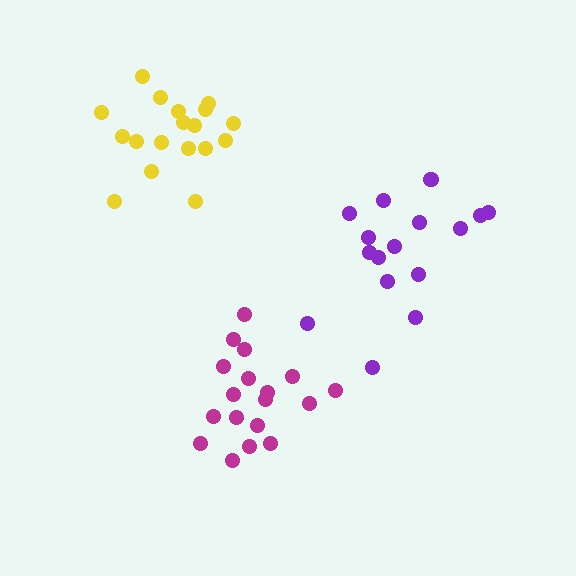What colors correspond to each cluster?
The clusters are colored: purple, yellow, magenta.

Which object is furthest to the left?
The yellow cluster is leftmost.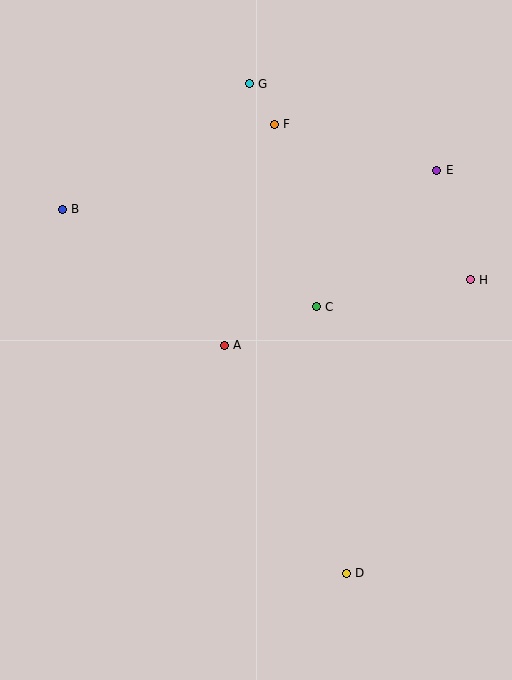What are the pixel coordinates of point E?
Point E is at (437, 170).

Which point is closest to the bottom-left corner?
Point D is closest to the bottom-left corner.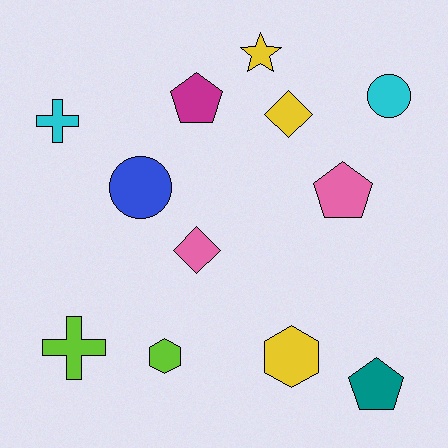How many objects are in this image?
There are 12 objects.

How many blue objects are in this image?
There is 1 blue object.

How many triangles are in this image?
There are no triangles.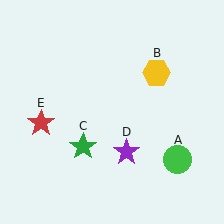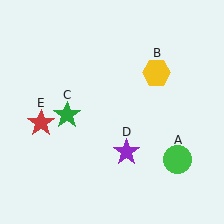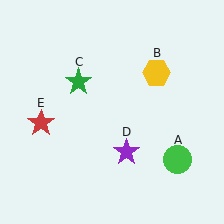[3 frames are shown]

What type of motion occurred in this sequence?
The green star (object C) rotated clockwise around the center of the scene.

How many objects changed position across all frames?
1 object changed position: green star (object C).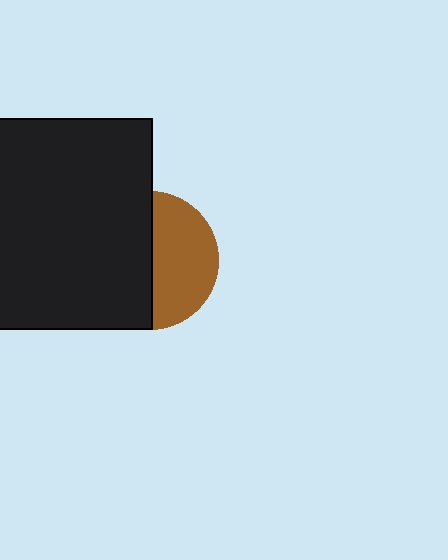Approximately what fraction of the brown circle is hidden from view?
Roughly 54% of the brown circle is hidden behind the black square.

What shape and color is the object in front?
The object in front is a black square.